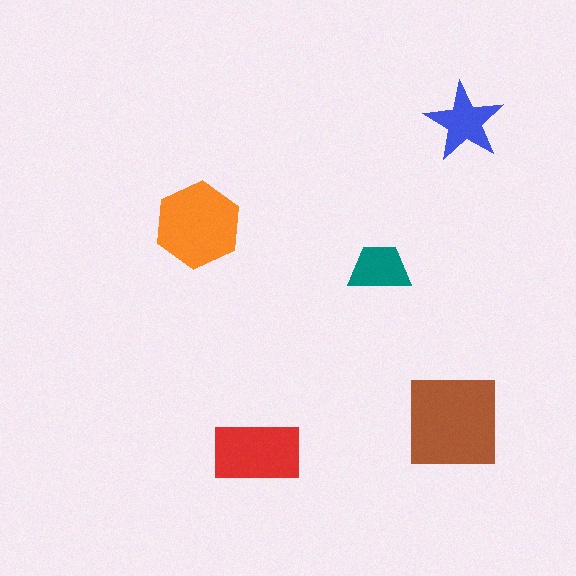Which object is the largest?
The brown square.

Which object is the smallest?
The teal trapezoid.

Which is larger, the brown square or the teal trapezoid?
The brown square.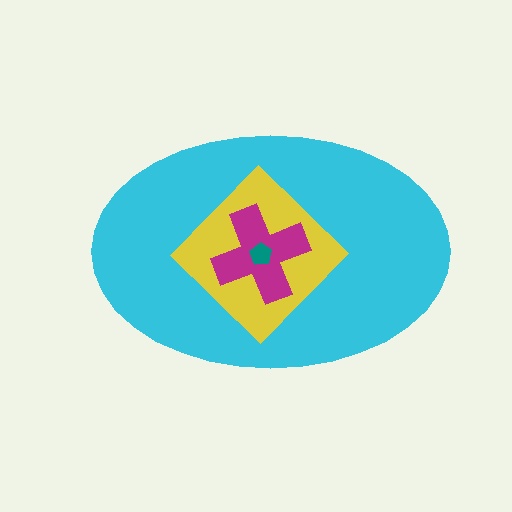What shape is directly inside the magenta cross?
The teal pentagon.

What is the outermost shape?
The cyan ellipse.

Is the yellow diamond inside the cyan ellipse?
Yes.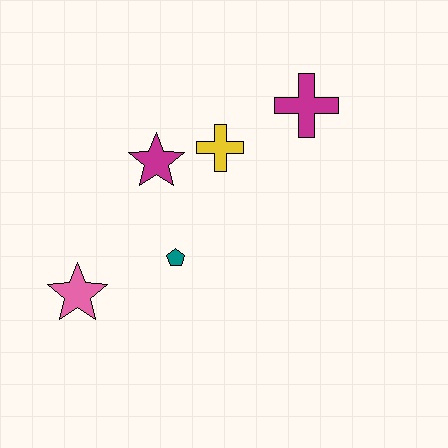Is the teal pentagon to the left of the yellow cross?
Yes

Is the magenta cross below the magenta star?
No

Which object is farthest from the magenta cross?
The pink star is farthest from the magenta cross.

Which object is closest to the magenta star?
The yellow cross is closest to the magenta star.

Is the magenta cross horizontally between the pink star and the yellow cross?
No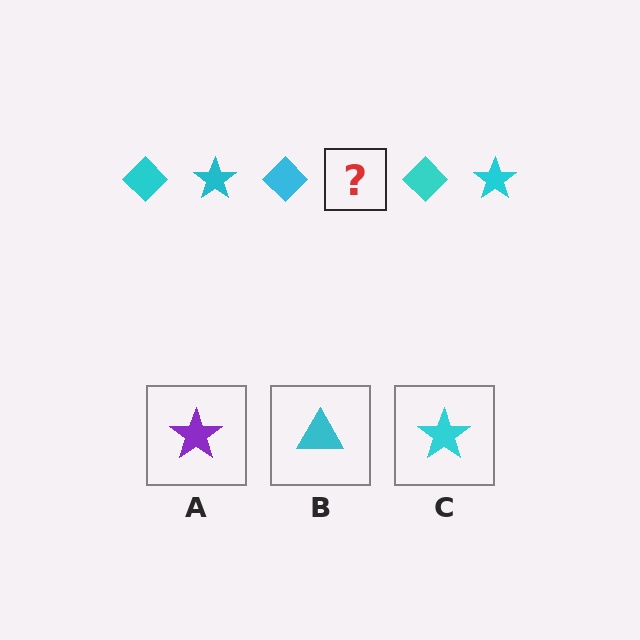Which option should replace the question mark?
Option C.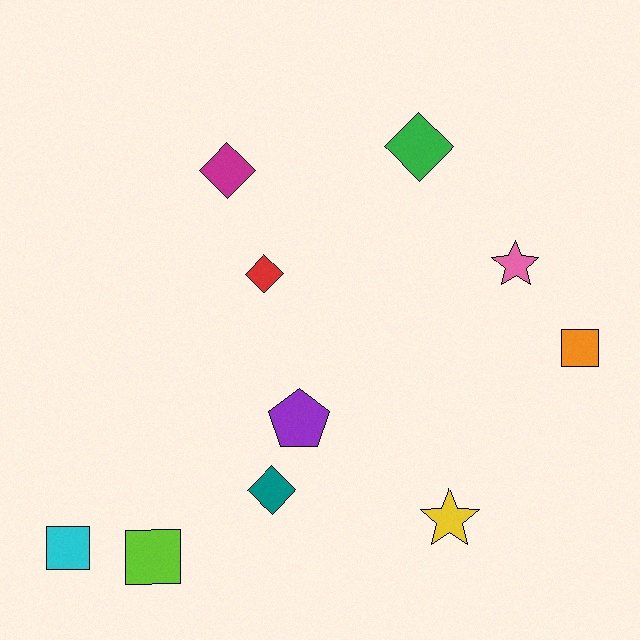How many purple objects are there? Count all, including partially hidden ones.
There is 1 purple object.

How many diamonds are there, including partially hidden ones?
There are 4 diamonds.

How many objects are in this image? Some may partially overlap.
There are 10 objects.